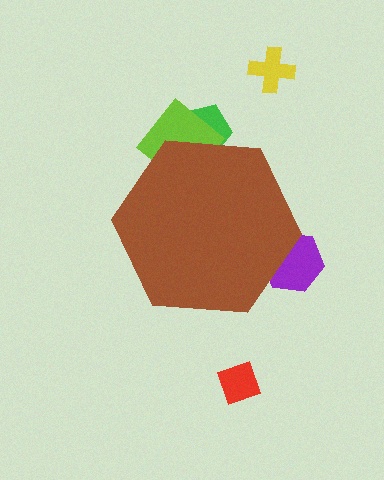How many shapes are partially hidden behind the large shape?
3 shapes are partially hidden.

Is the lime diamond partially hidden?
Yes, the lime diamond is partially hidden behind the brown hexagon.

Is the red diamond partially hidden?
No, the red diamond is fully visible.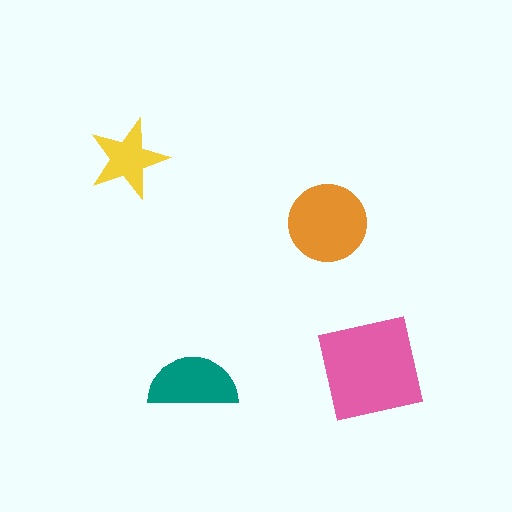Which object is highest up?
The yellow star is topmost.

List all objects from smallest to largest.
The yellow star, the teal semicircle, the orange circle, the pink square.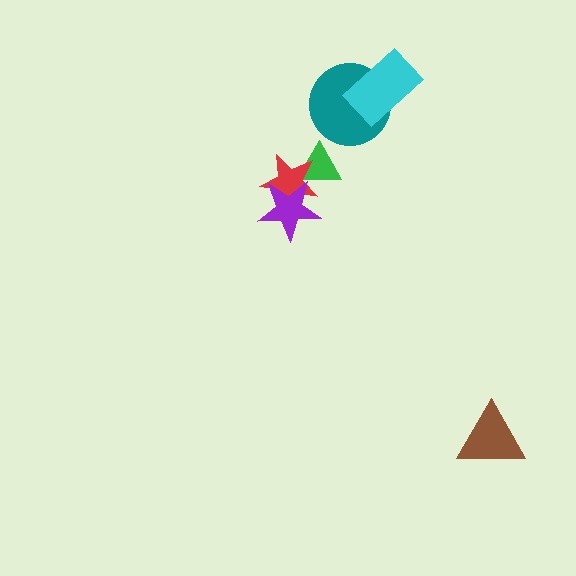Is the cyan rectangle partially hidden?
No, no other shape covers it.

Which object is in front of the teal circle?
The cyan rectangle is in front of the teal circle.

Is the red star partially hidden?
Yes, it is partially covered by another shape.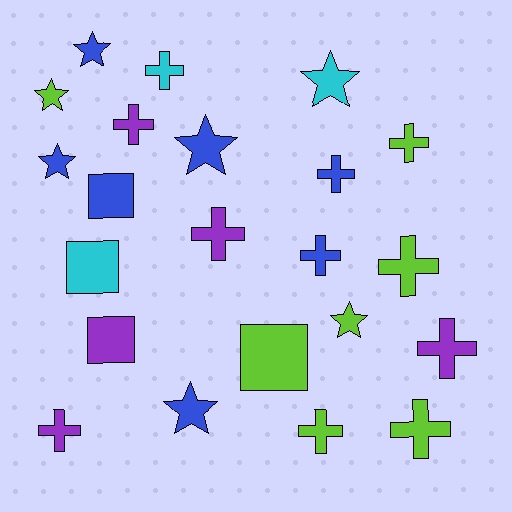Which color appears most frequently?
Lime, with 7 objects.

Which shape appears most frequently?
Cross, with 11 objects.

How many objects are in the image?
There are 22 objects.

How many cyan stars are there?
There is 1 cyan star.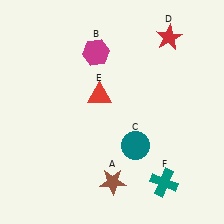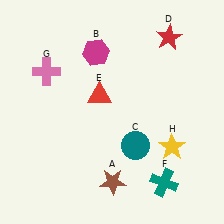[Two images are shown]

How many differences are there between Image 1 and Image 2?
There are 2 differences between the two images.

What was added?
A pink cross (G), a yellow star (H) were added in Image 2.